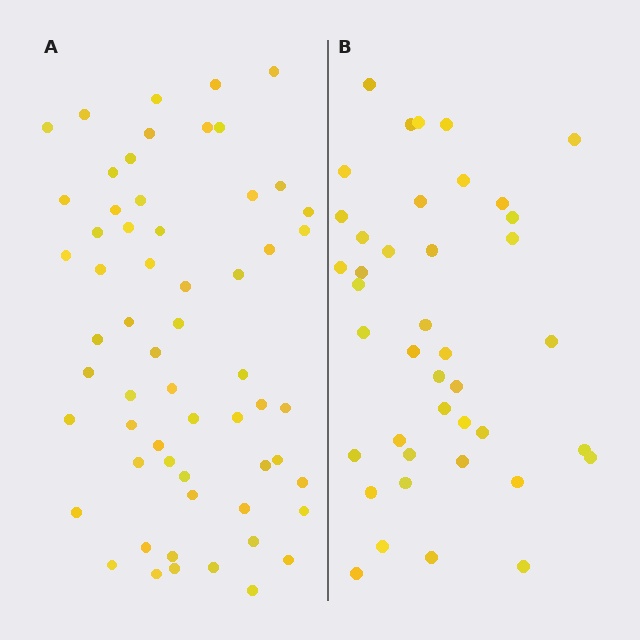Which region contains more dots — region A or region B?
Region A (the left region) has more dots.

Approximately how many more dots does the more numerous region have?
Region A has approximately 20 more dots than region B.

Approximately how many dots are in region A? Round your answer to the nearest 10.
About 60 dots.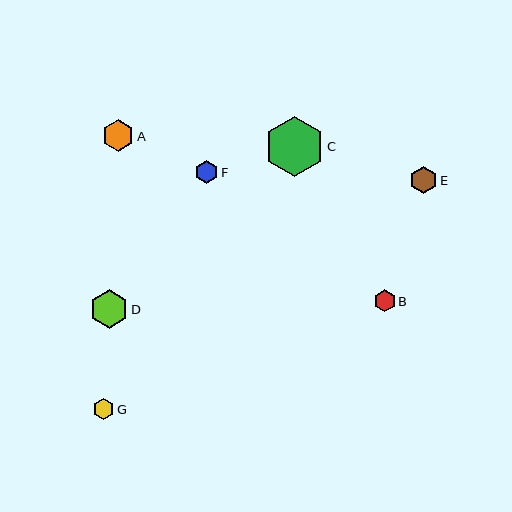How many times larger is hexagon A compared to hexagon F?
Hexagon A is approximately 1.4 times the size of hexagon F.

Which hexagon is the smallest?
Hexagon G is the smallest with a size of approximately 21 pixels.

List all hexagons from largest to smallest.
From largest to smallest: C, D, A, E, F, B, G.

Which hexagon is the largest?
Hexagon C is the largest with a size of approximately 59 pixels.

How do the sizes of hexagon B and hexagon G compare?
Hexagon B and hexagon G are approximately the same size.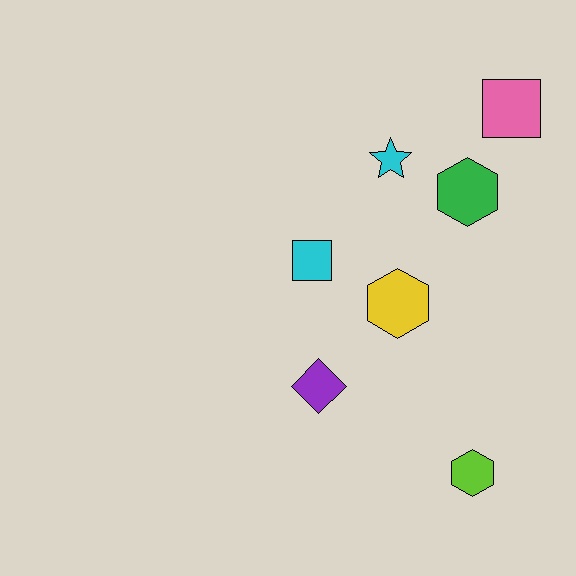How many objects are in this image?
There are 7 objects.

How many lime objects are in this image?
There is 1 lime object.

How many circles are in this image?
There are no circles.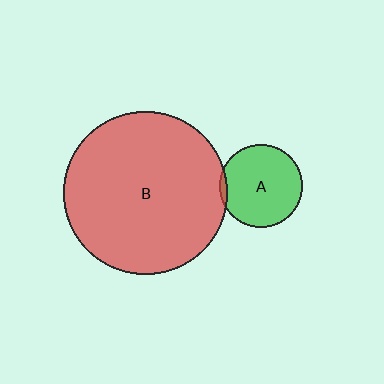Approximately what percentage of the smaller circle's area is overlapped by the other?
Approximately 5%.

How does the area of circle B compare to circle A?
Approximately 3.9 times.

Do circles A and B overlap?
Yes.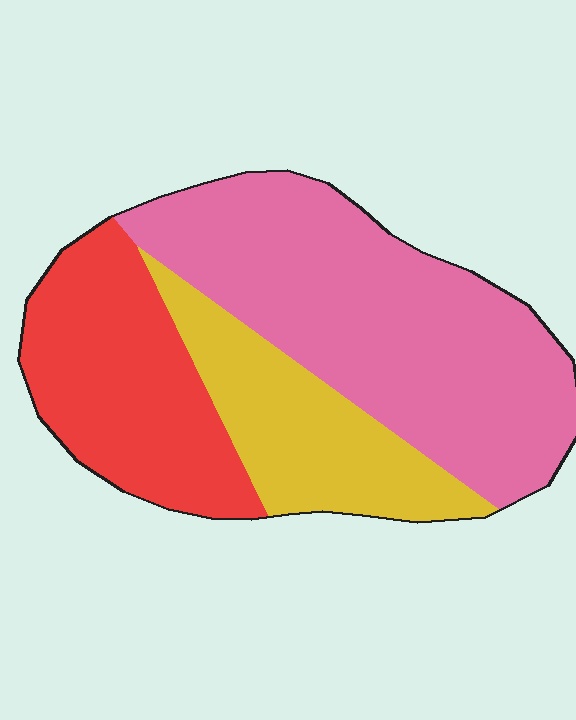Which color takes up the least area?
Yellow, at roughly 20%.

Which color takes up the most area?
Pink, at roughly 50%.